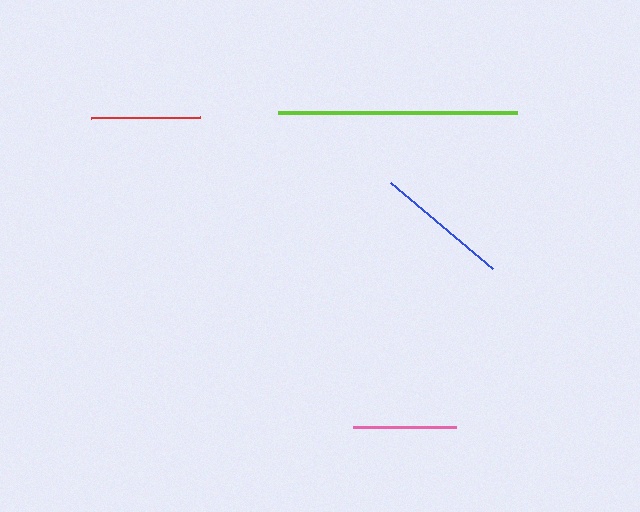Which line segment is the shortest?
The pink line is the shortest at approximately 104 pixels.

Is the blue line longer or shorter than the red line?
The blue line is longer than the red line.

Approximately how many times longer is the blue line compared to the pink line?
The blue line is approximately 1.3 times the length of the pink line.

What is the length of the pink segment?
The pink segment is approximately 104 pixels long.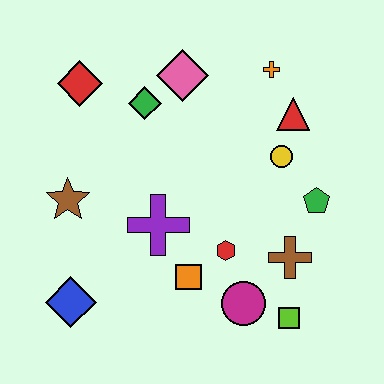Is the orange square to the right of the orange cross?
No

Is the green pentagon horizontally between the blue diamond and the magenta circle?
No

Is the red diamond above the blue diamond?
Yes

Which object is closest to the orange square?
The red hexagon is closest to the orange square.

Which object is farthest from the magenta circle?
The red diamond is farthest from the magenta circle.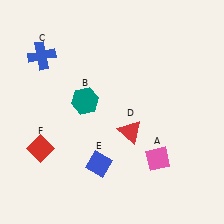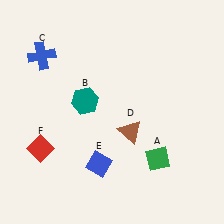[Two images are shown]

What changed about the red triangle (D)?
In Image 1, D is red. In Image 2, it changed to brown.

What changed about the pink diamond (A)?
In Image 1, A is pink. In Image 2, it changed to green.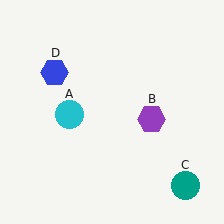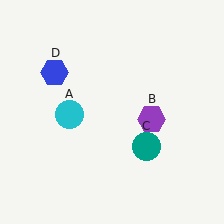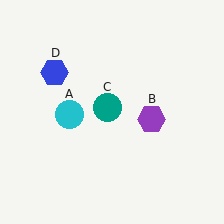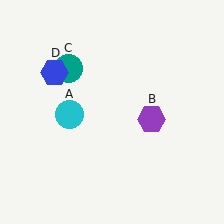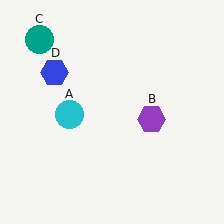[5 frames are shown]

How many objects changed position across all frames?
1 object changed position: teal circle (object C).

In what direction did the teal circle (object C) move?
The teal circle (object C) moved up and to the left.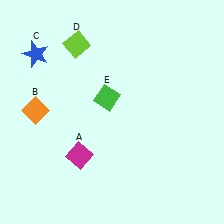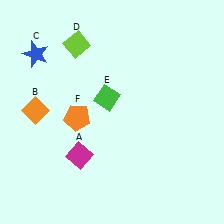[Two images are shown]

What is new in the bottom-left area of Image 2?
An orange pentagon (F) was added in the bottom-left area of Image 2.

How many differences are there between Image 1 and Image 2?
There is 1 difference between the two images.